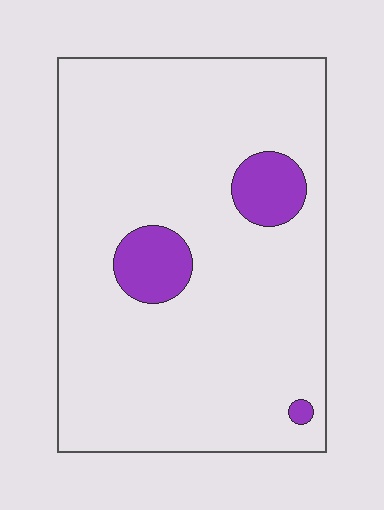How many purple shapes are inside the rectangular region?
3.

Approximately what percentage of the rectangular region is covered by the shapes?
Approximately 10%.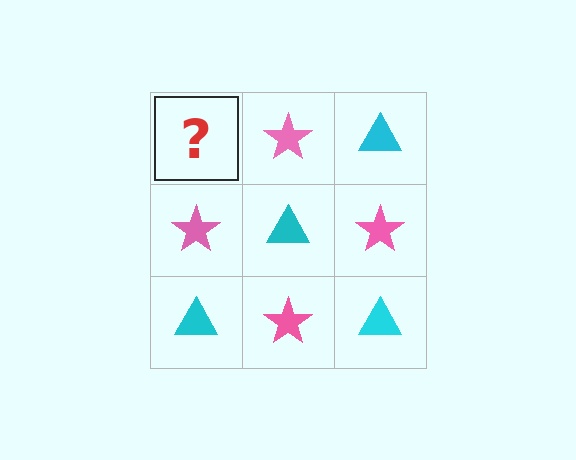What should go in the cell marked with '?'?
The missing cell should contain a cyan triangle.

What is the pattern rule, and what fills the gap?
The rule is that it alternates cyan triangle and pink star in a checkerboard pattern. The gap should be filled with a cyan triangle.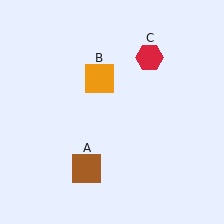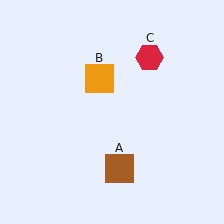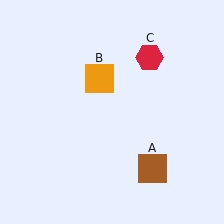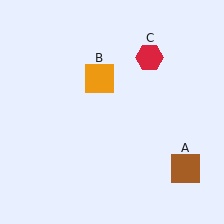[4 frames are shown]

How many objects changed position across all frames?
1 object changed position: brown square (object A).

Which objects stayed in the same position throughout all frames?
Orange square (object B) and red hexagon (object C) remained stationary.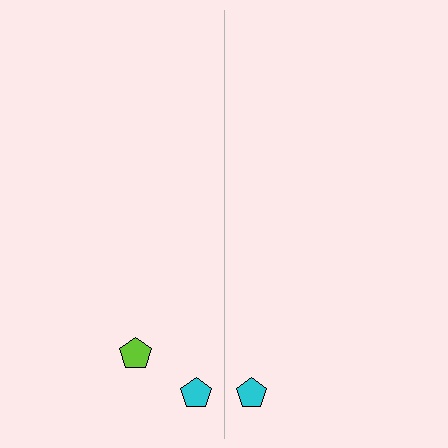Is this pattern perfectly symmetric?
No, the pattern is not perfectly symmetric. A lime pentagon is missing from the right side.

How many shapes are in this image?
There are 3 shapes in this image.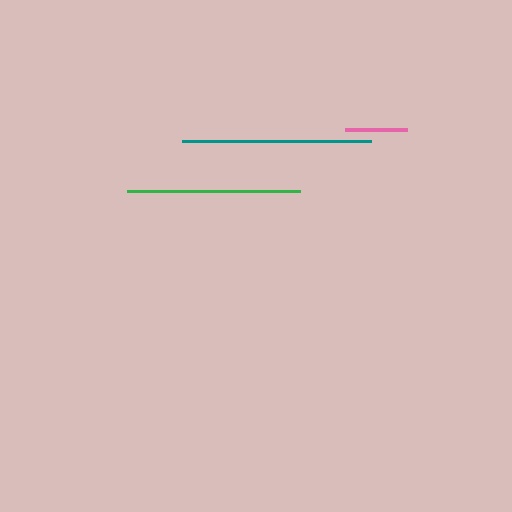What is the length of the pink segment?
The pink segment is approximately 62 pixels long.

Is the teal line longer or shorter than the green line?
The teal line is longer than the green line.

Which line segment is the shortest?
The pink line is the shortest at approximately 62 pixels.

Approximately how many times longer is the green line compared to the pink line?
The green line is approximately 2.8 times the length of the pink line.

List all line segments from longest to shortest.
From longest to shortest: teal, green, pink.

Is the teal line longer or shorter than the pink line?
The teal line is longer than the pink line.